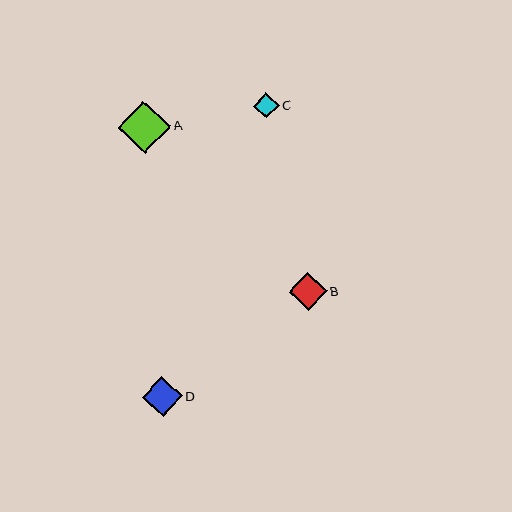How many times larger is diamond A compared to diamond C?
Diamond A is approximately 2.1 times the size of diamond C.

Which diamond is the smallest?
Diamond C is the smallest with a size of approximately 25 pixels.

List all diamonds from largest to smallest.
From largest to smallest: A, D, B, C.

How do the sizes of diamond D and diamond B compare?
Diamond D and diamond B are approximately the same size.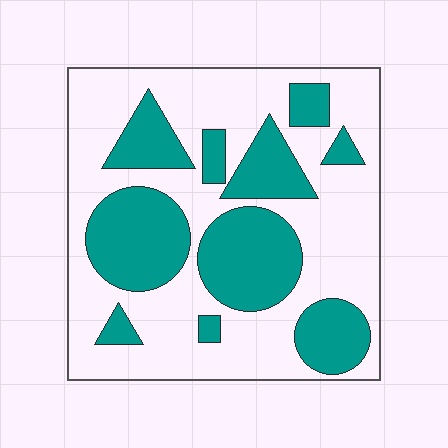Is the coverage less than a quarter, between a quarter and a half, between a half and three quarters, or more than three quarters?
Between a quarter and a half.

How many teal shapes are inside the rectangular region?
10.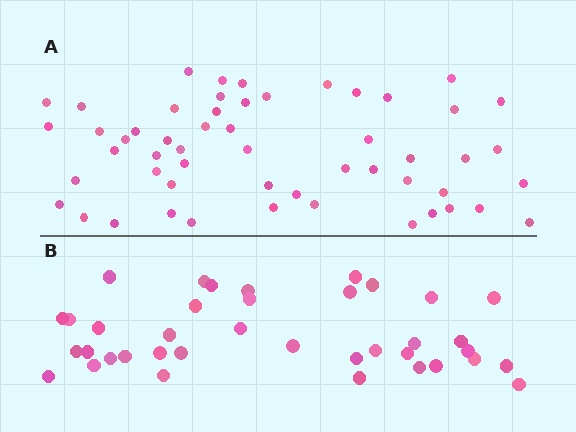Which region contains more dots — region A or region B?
Region A (the top region) has more dots.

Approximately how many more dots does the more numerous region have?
Region A has approximately 15 more dots than region B.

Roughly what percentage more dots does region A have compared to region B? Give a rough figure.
About 40% more.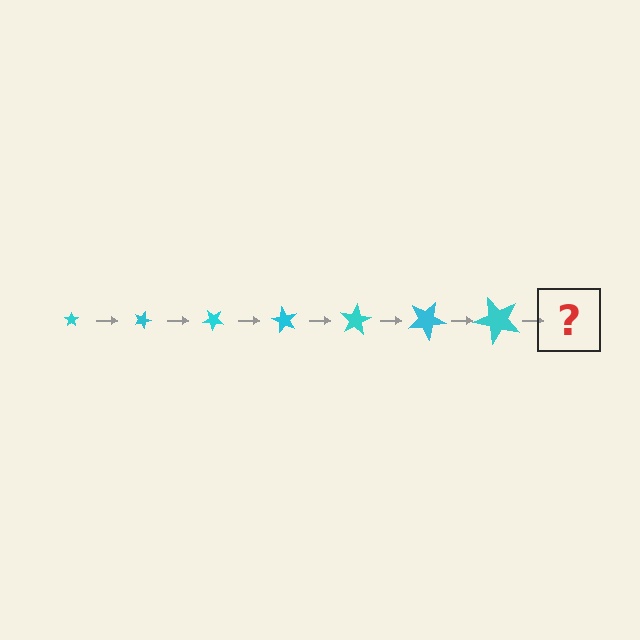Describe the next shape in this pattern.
It should be a star, larger than the previous one and rotated 140 degrees from the start.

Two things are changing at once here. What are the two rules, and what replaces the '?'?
The two rules are that the star grows larger each step and it rotates 20 degrees each step. The '?' should be a star, larger than the previous one and rotated 140 degrees from the start.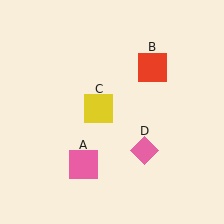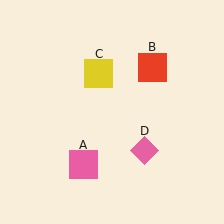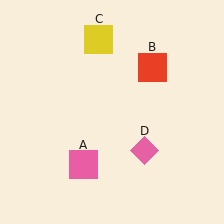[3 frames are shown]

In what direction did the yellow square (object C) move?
The yellow square (object C) moved up.